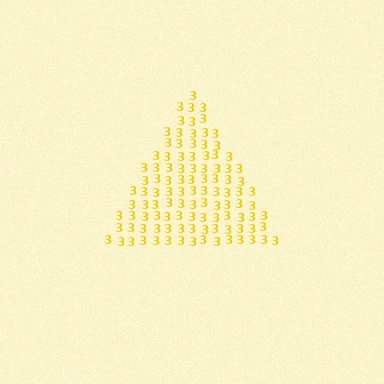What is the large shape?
The large shape is a triangle.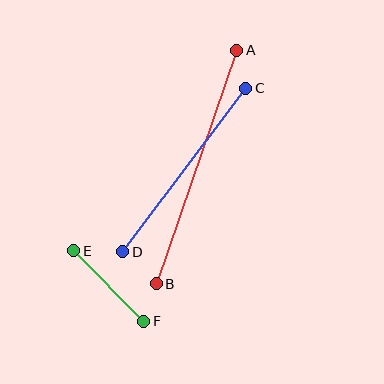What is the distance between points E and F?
The distance is approximately 99 pixels.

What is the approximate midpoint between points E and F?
The midpoint is at approximately (109, 286) pixels.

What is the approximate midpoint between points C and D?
The midpoint is at approximately (184, 170) pixels.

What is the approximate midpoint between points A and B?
The midpoint is at approximately (197, 167) pixels.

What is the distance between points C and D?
The distance is approximately 205 pixels.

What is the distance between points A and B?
The distance is approximately 246 pixels.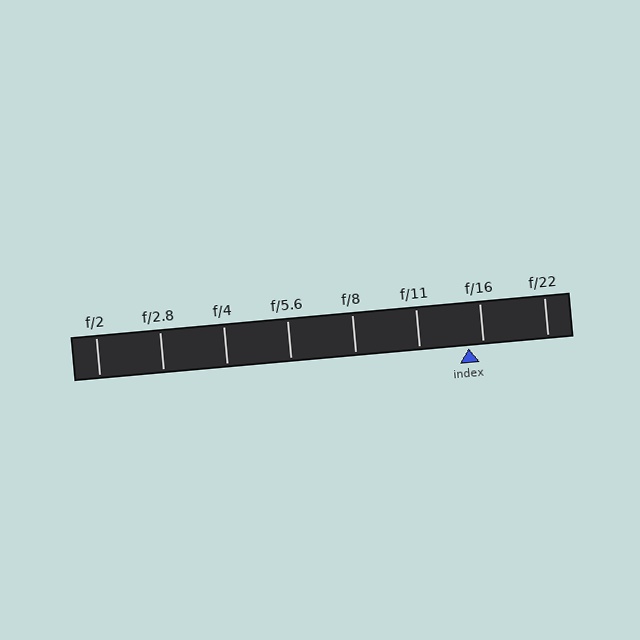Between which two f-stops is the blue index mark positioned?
The index mark is between f/11 and f/16.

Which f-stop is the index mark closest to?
The index mark is closest to f/16.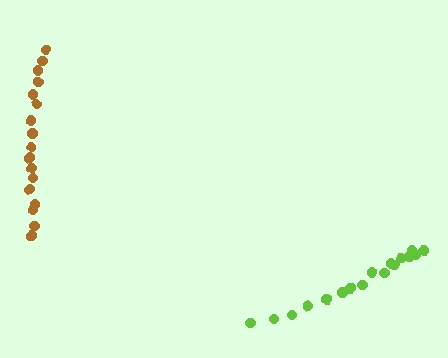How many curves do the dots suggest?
There are 2 distinct paths.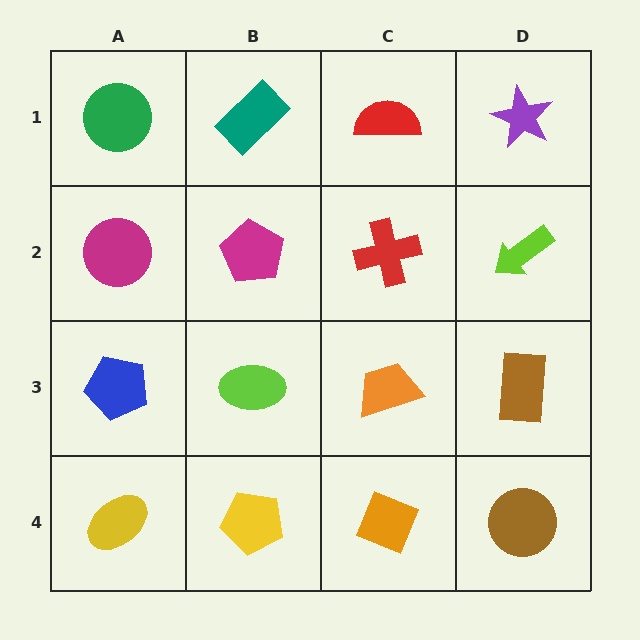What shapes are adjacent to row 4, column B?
A lime ellipse (row 3, column B), a yellow ellipse (row 4, column A), an orange diamond (row 4, column C).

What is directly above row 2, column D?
A purple star.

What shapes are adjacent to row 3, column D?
A lime arrow (row 2, column D), a brown circle (row 4, column D), an orange trapezoid (row 3, column C).